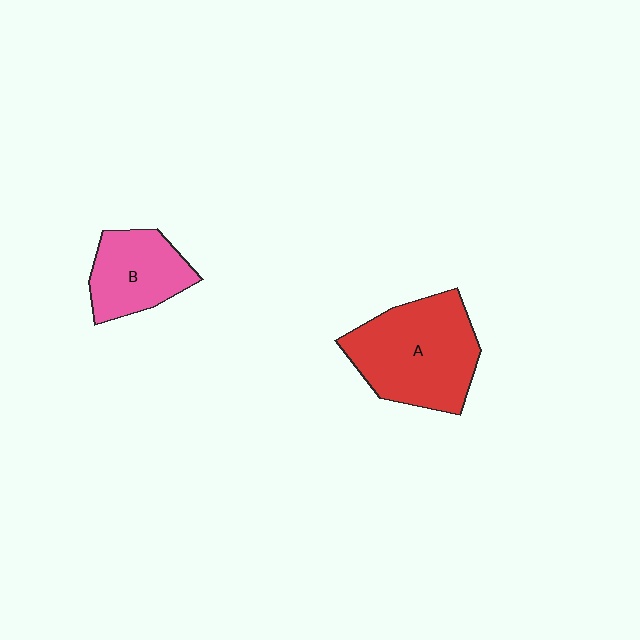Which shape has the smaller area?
Shape B (pink).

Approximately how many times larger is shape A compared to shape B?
Approximately 1.6 times.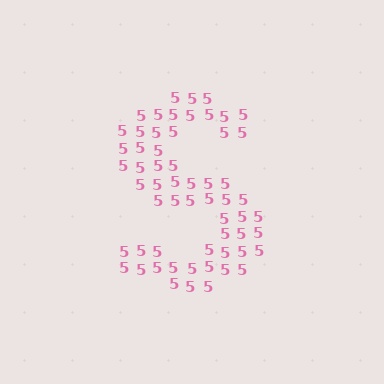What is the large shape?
The large shape is the letter S.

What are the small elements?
The small elements are digit 5's.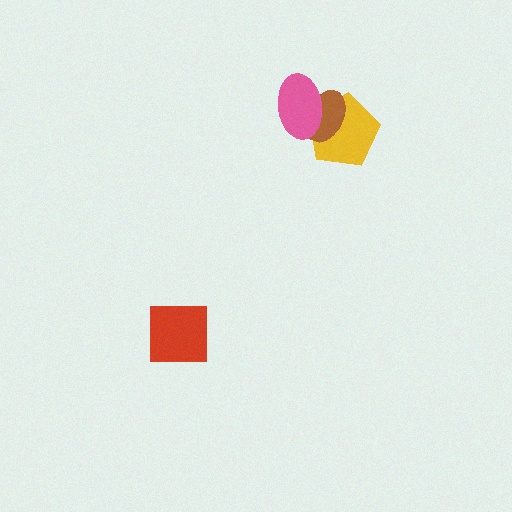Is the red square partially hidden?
No, no other shape covers it.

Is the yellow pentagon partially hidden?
Yes, it is partially covered by another shape.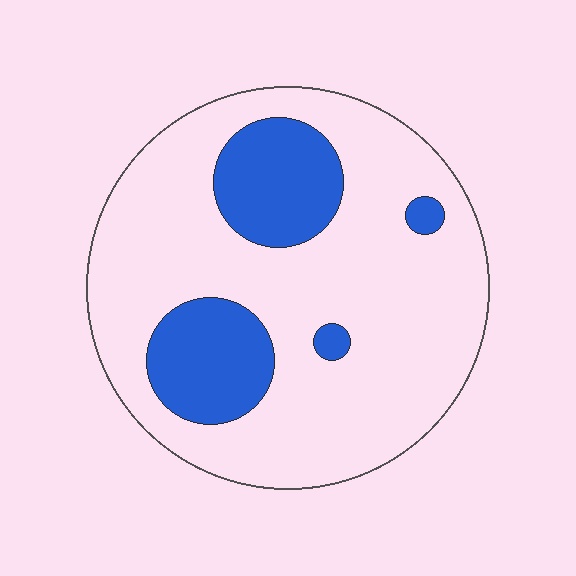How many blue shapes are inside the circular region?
4.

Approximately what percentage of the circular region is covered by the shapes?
Approximately 20%.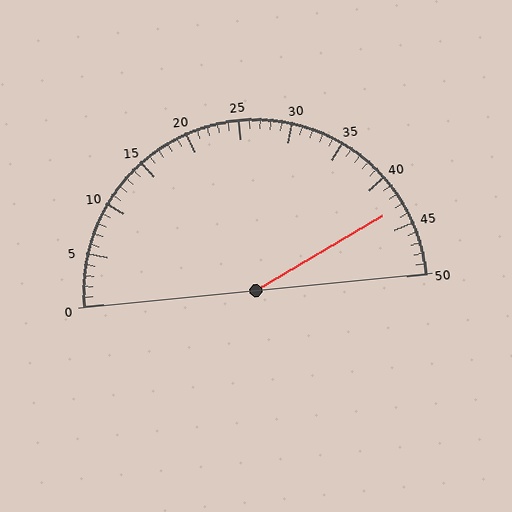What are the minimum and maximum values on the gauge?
The gauge ranges from 0 to 50.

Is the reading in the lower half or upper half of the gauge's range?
The reading is in the upper half of the range (0 to 50).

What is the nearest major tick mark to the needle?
The nearest major tick mark is 45.